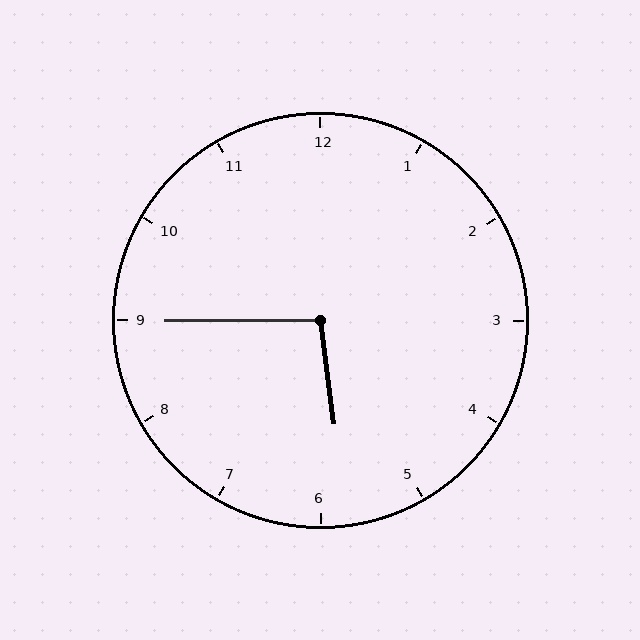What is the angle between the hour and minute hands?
Approximately 98 degrees.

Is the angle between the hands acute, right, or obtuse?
It is obtuse.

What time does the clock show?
5:45.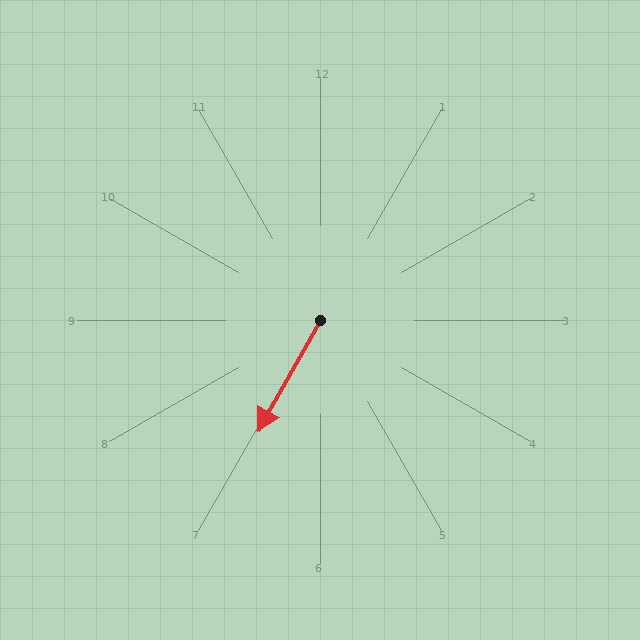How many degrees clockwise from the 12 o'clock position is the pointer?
Approximately 209 degrees.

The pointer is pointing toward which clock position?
Roughly 7 o'clock.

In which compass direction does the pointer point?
Southwest.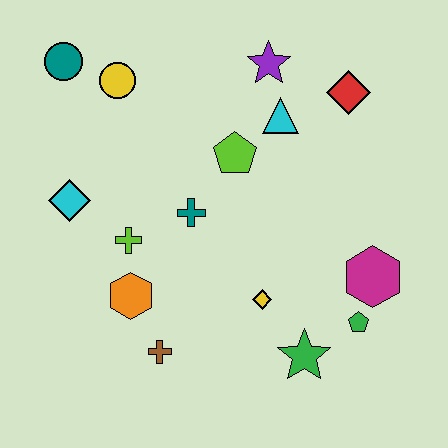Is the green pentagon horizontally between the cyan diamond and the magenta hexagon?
Yes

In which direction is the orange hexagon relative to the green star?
The orange hexagon is to the left of the green star.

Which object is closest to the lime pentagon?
The cyan triangle is closest to the lime pentagon.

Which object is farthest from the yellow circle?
The green pentagon is farthest from the yellow circle.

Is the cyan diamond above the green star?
Yes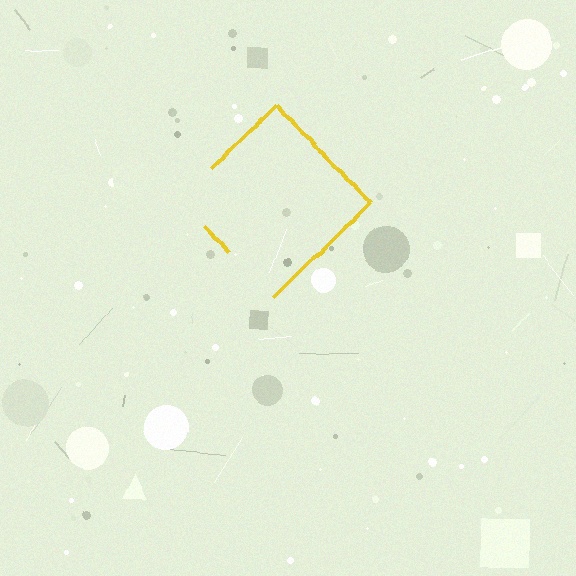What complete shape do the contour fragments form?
The contour fragments form a diamond.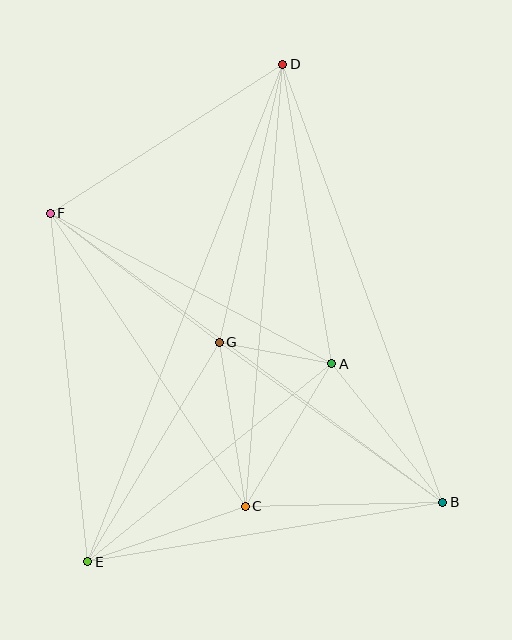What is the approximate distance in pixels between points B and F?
The distance between B and F is approximately 488 pixels.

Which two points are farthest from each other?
Points D and E are farthest from each other.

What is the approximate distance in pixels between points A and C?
The distance between A and C is approximately 167 pixels.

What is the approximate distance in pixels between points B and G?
The distance between B and G is approximately 275 pixels.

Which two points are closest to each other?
Points A and G are closest to each other.